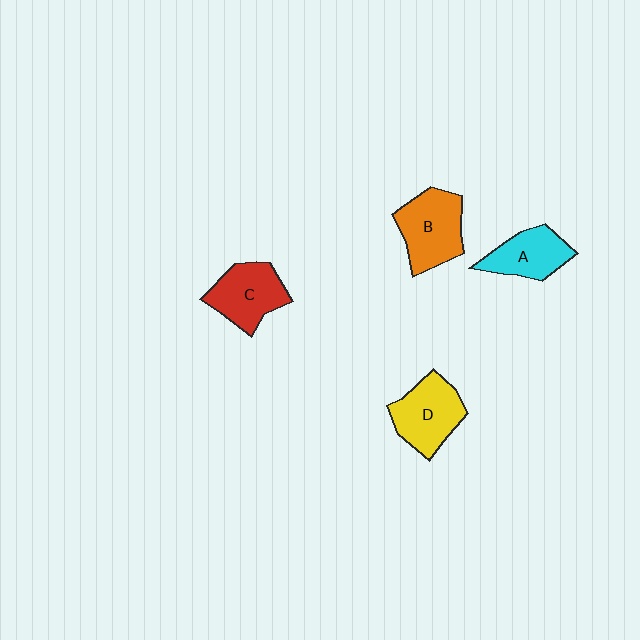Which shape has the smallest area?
Shape A (cyan).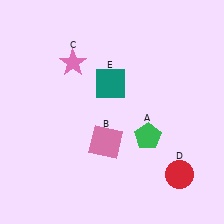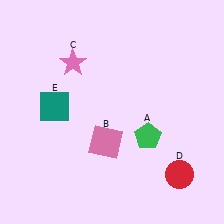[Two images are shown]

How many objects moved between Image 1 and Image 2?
1 object moved between the two images.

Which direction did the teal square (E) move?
The teal square (E) moved left.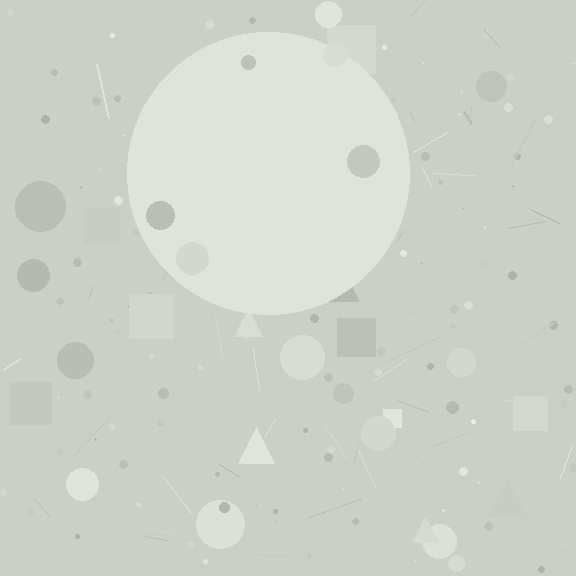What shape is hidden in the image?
A circle is hidden in the image.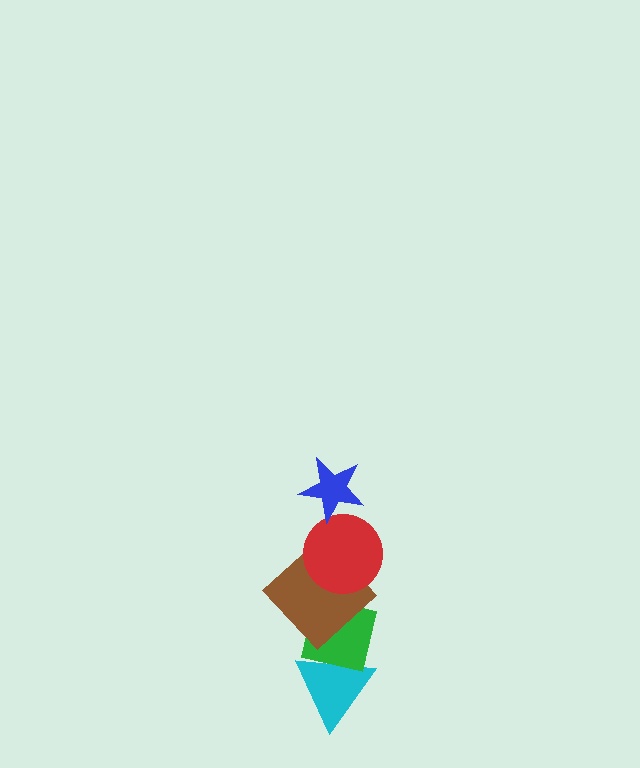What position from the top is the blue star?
The blue star is 1st from the top.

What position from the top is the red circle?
The red circle is 2nd from the top.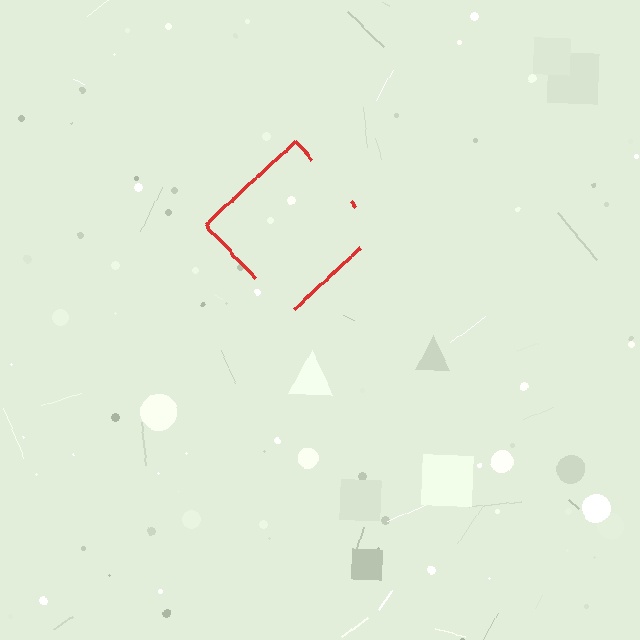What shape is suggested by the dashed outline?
The dashed outline suggests a diamond.